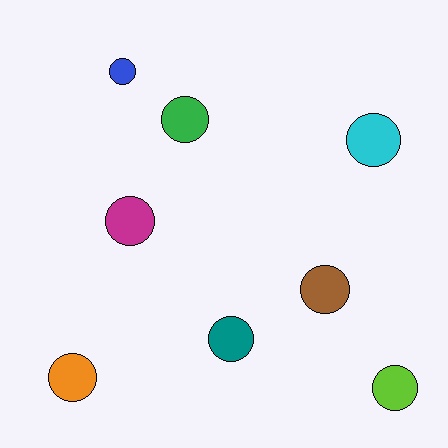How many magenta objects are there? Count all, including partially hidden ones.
There is 1 magenta object.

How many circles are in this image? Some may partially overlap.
There are 8 circles.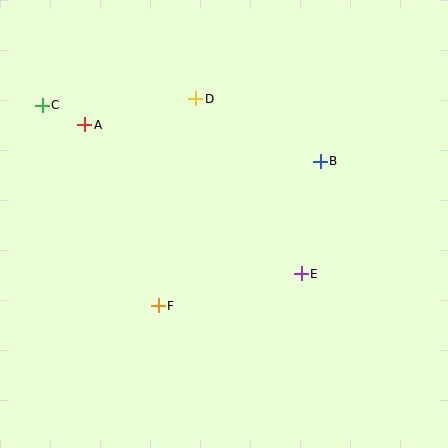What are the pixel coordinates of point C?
Point C is at (42, 105).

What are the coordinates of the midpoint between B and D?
The midpoint between B and D is at (258, 130).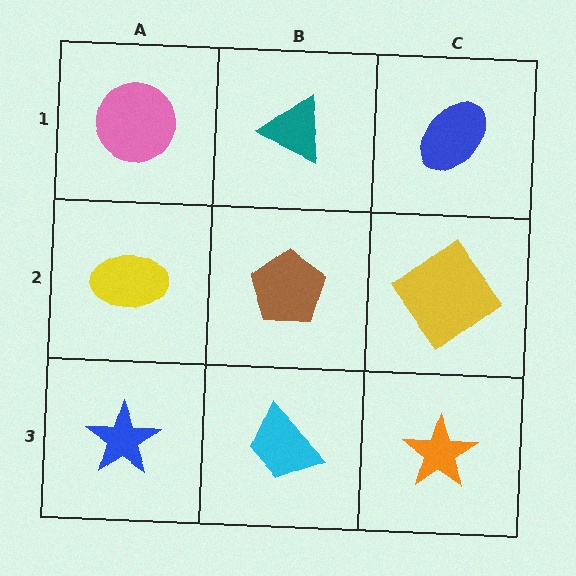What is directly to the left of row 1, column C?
A teal triangle.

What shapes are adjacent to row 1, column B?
A brown pentagon (row 2, column B), a pink circle (row 1, column A), a blue ellipse (row 1, column C).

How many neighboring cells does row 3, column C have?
2.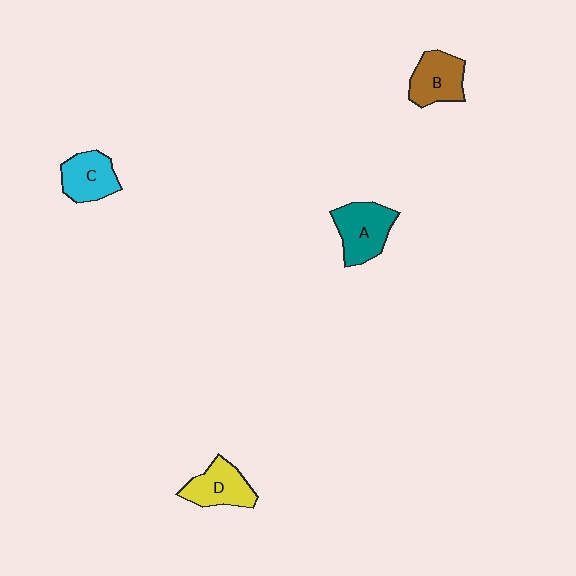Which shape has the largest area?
Shape A (teal).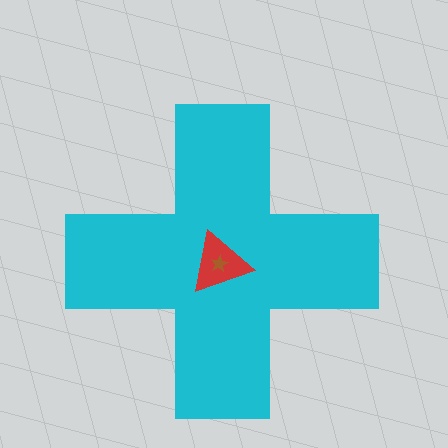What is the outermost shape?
The cyan cross.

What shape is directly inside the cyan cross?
The red triangle.